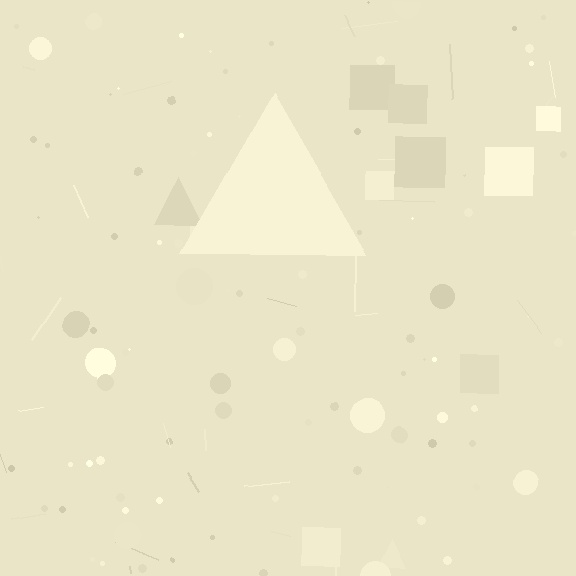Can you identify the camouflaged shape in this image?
The camouflaged shape is a triangle.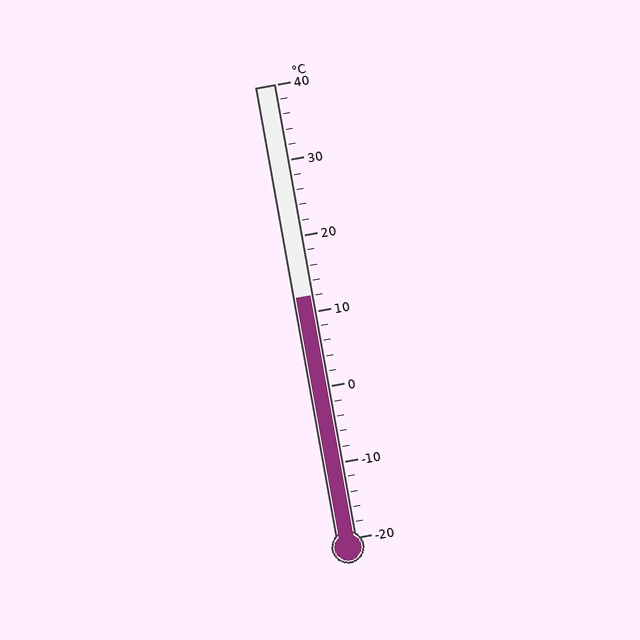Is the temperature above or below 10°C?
The temperature is above 10°C.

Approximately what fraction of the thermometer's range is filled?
The thermometer is filled to approximately 55% of its range.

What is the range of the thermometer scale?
The thermometer scale ranges from -20°C to 40°C.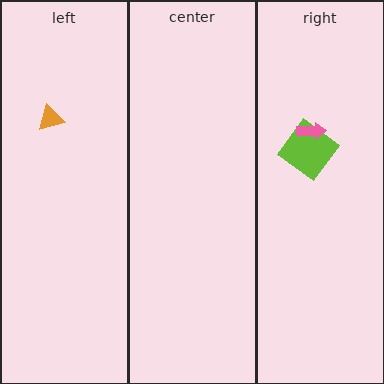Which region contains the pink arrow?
The right region.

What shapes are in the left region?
The orange triangle.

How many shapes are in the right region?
2.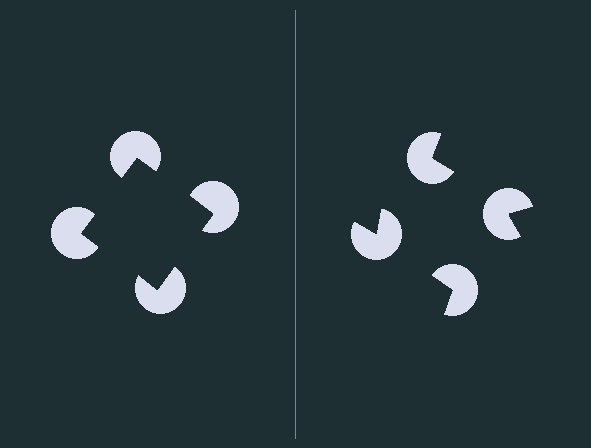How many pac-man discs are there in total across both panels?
8 — 4 on each side.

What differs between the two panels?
The pac-man discs are positioned identically on both sides; only the wedge orientations differ. On the left they align to a square; on the right they are misaligned.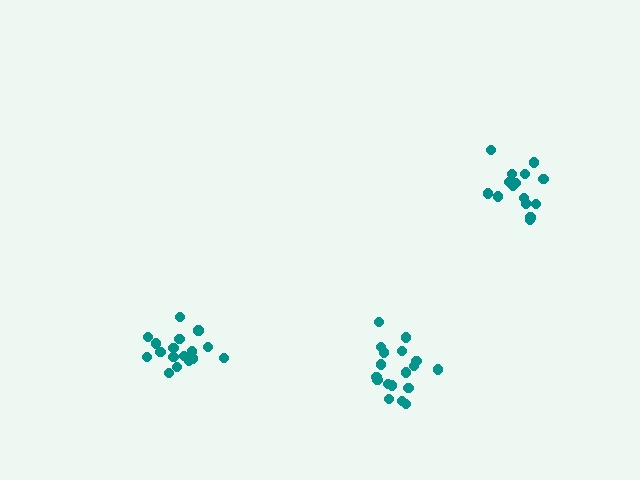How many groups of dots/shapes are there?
There are 3 groups.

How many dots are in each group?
Group 1: 18 dots, Group 2: 15 dots, Group 3: 17 dots (50 total).